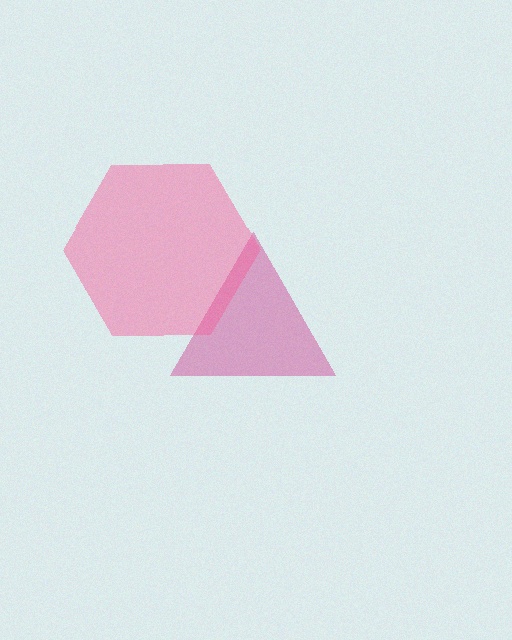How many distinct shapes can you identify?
There are 2 distinct shapes: a magenta triangle, a pink hexagon.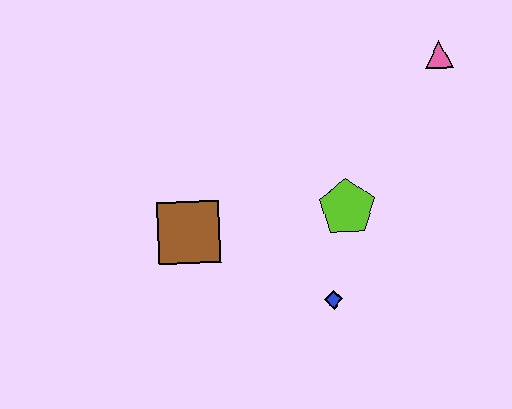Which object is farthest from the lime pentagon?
The pink triangle is farthest from the lime pentagon.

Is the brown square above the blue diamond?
Yes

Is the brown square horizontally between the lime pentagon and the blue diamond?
No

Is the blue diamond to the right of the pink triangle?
No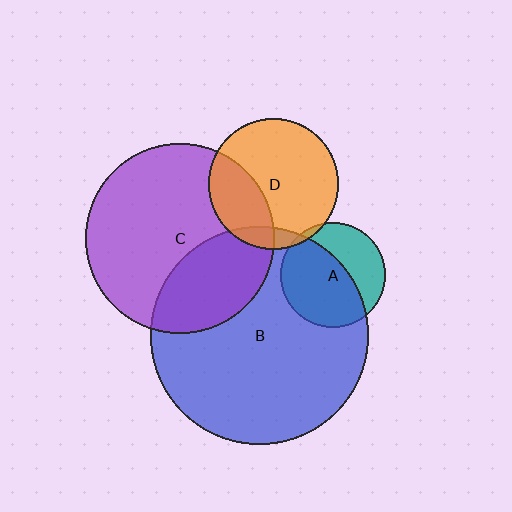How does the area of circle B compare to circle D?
Approximately 2.8 times.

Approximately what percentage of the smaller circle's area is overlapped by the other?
Approximately 30%.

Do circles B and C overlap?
Yes.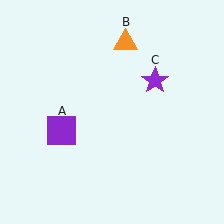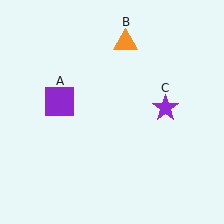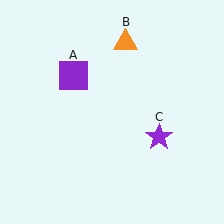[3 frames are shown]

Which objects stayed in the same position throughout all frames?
Orange triangle (object B) remained stationary.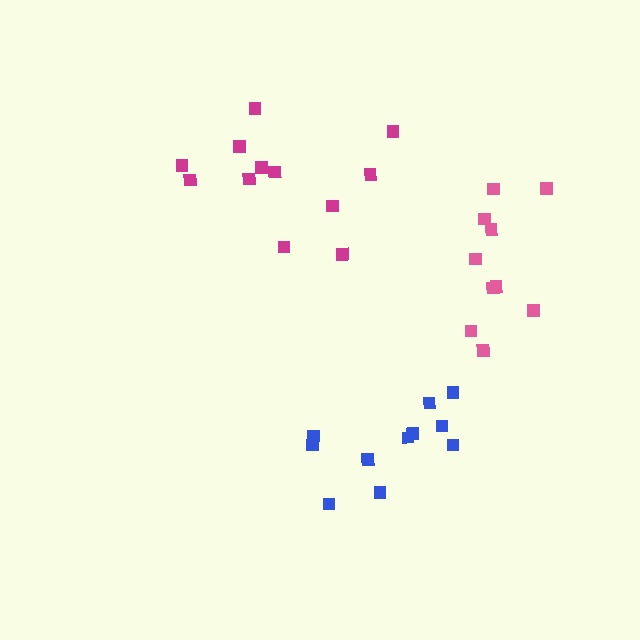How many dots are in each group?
Group 1: 12 dots, Group 2: 10 dots, Group 3: 11 dots (33 total).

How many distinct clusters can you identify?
There are 3 distinct clusters.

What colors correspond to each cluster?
The clusters are colored: magenta, pink, blue.